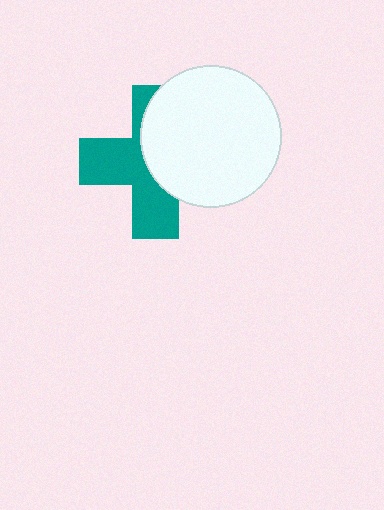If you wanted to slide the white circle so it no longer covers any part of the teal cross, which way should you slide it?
Slide it right — that is the most direct way to separate the two shapes.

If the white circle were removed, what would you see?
You would see the complete teal cross.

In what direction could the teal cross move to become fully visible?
The teal cross could move left. That would shift it out from behind the white circle entirely.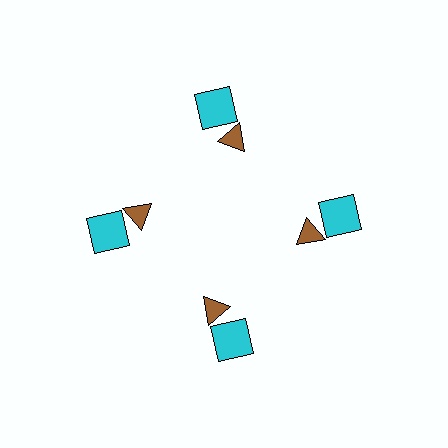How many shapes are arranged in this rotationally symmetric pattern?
There are 8 shapes, arranged in 4 groups of 2.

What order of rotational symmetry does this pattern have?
This pattern has 4-fold rotational symmetry.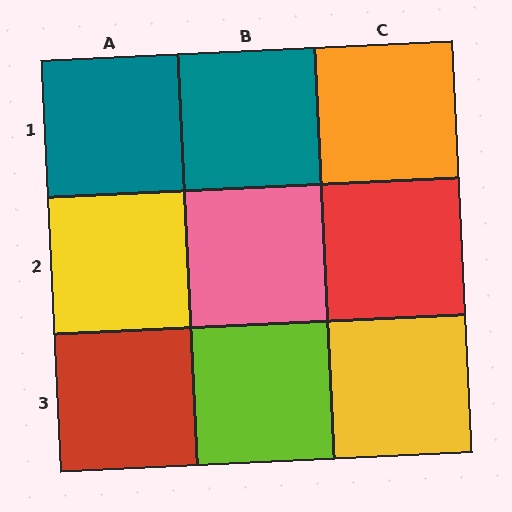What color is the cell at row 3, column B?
Lime.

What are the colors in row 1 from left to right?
Teal, teal, orange.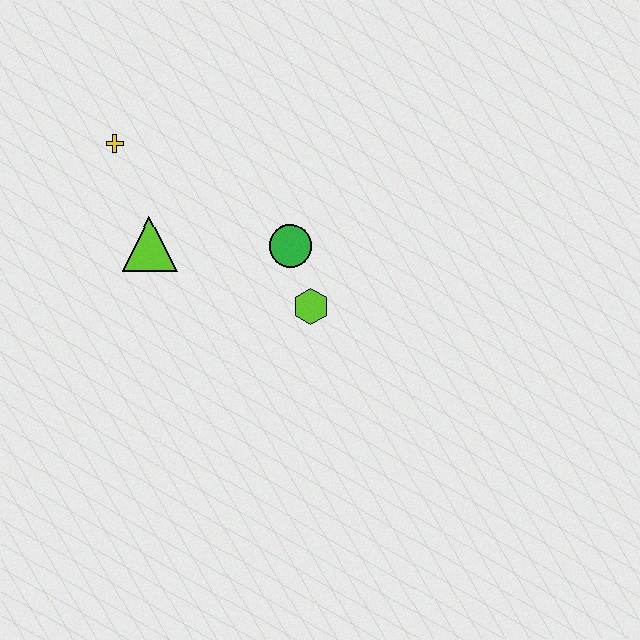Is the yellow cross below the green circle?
No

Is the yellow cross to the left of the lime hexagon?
Yes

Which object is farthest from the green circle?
The yellow cross is farthest from the green circle.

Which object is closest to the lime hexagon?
The green circle is closest to the lime hexagon.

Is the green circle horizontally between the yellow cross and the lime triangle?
No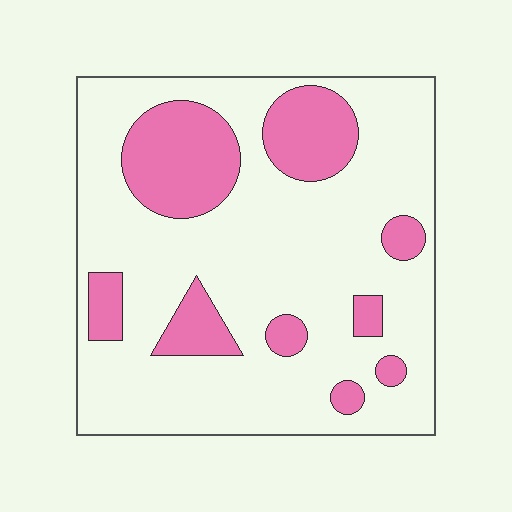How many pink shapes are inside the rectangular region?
9.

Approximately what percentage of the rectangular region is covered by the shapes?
Approximately 25%.